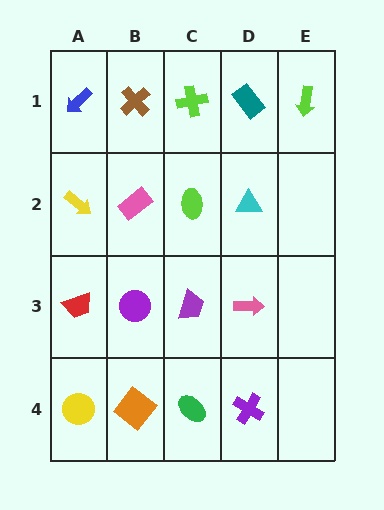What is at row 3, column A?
A red trapezoid.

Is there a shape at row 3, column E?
No, that cell is empty.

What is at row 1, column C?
A lime cross.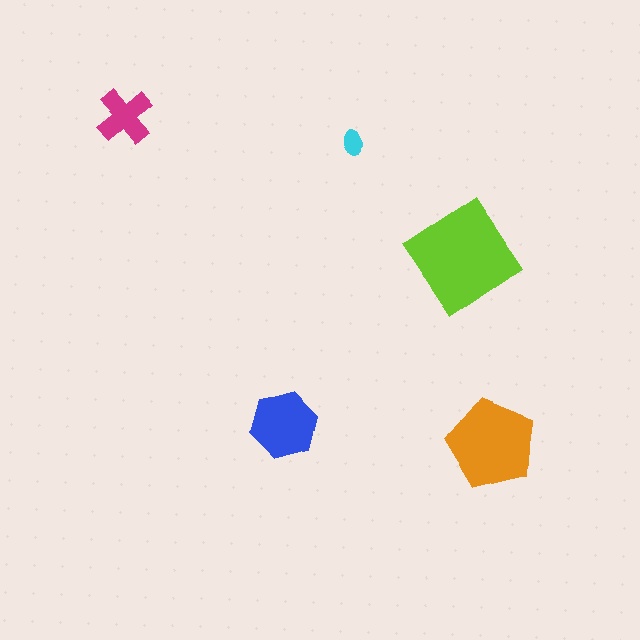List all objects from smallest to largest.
The cyan ellipse, the magenta cross, the blue hexagon, the orange pentagon, the lime diamond.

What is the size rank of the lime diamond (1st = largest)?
1st.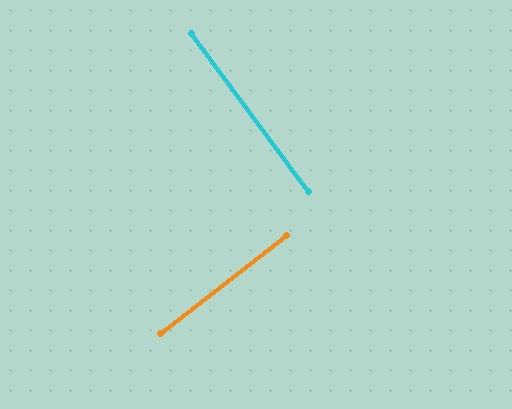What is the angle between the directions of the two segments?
Approximately 89 degrees.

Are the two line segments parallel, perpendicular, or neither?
Perpendicular — they meet at approximately 89°.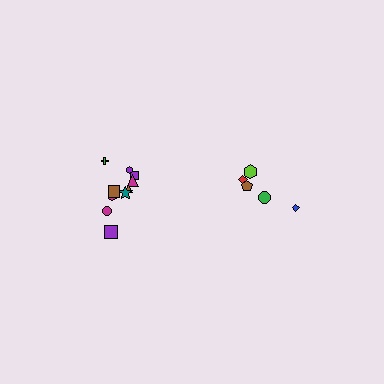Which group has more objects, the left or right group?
The left group.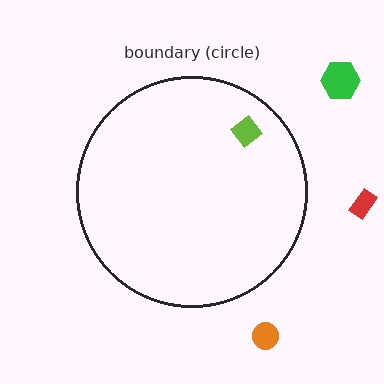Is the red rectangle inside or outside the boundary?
Outside.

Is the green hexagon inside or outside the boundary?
Outside.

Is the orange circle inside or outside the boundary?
Outside.